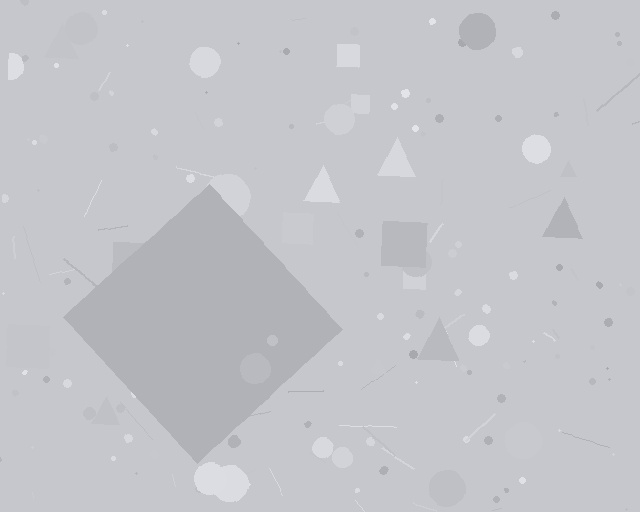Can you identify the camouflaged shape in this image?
The camouflaged shape is a diamond.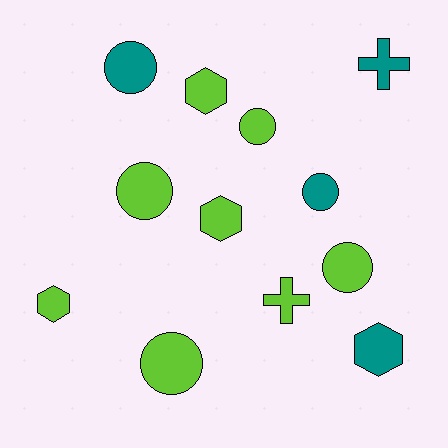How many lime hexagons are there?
There are 3 lime hexagons.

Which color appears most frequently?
Lime, with 8 objects.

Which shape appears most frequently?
Circle, with 6 objects.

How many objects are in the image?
There are 12 objects.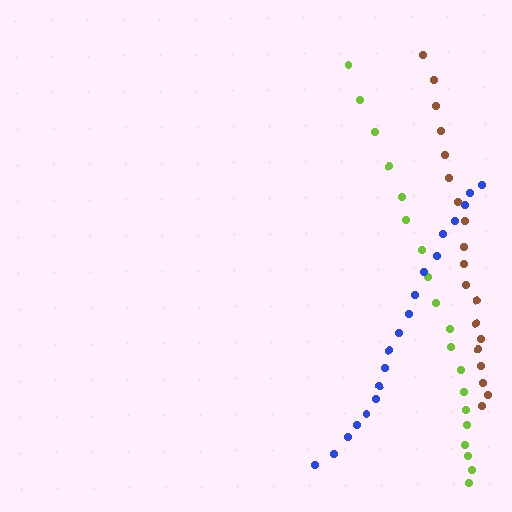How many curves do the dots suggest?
There are 3 distinct paths.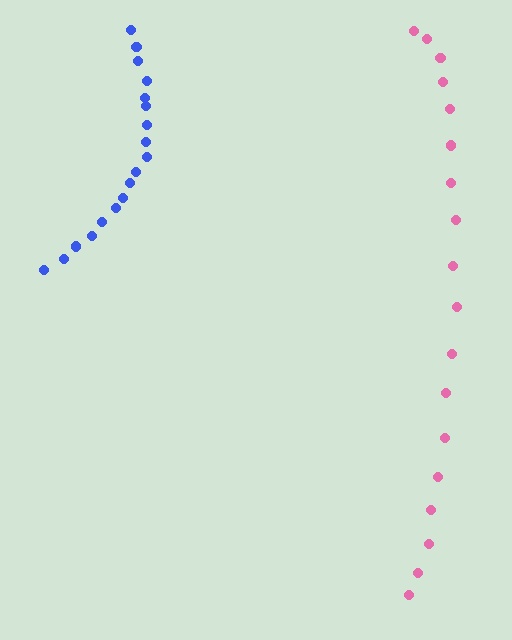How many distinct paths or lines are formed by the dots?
There are 2 distinct paths.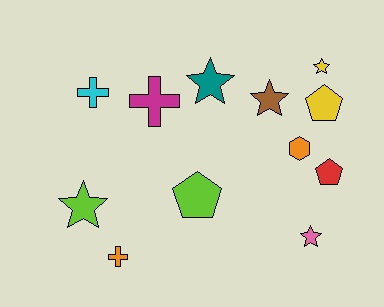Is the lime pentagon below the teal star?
Yes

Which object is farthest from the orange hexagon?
The lime star is farthest from the orange hexagon.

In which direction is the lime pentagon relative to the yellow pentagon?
The lime pentagon is to the left of the yellow pentagon.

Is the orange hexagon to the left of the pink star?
Yes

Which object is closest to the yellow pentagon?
The yellow star is closest to the yellow pentagon.